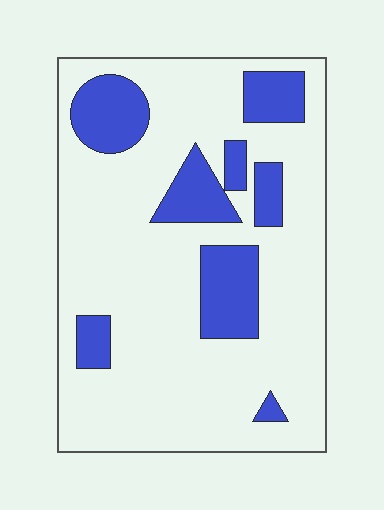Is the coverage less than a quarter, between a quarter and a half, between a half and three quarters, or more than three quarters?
Less than a quarter.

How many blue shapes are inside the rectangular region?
8.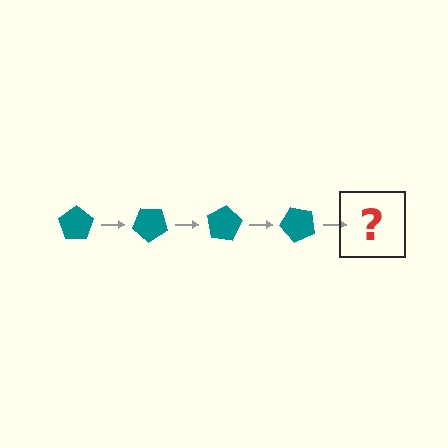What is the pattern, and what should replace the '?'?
The pattern is that the pentagon rotates 40 degrees each step. The '?' should be a teal pentagon rotated 160 degrees.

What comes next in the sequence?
The next element should be a teal pentagon rotated 160 degrees.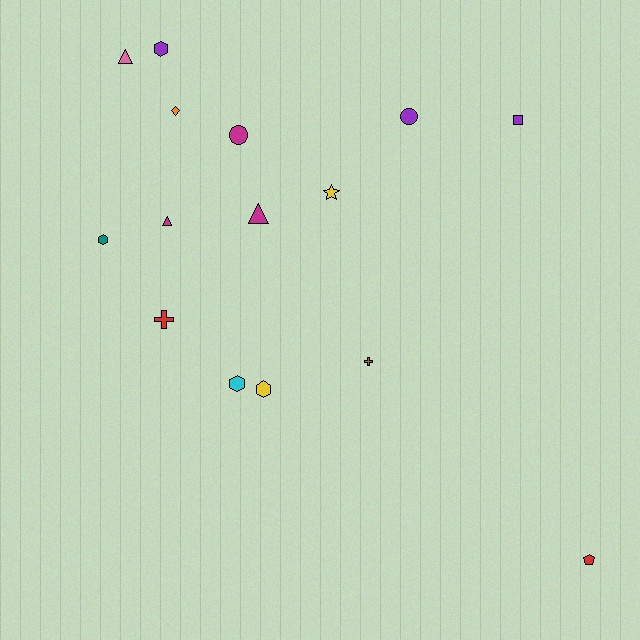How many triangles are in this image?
There are 3 triangles.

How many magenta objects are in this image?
There are 3 magenta objects.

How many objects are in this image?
There are 15 objects.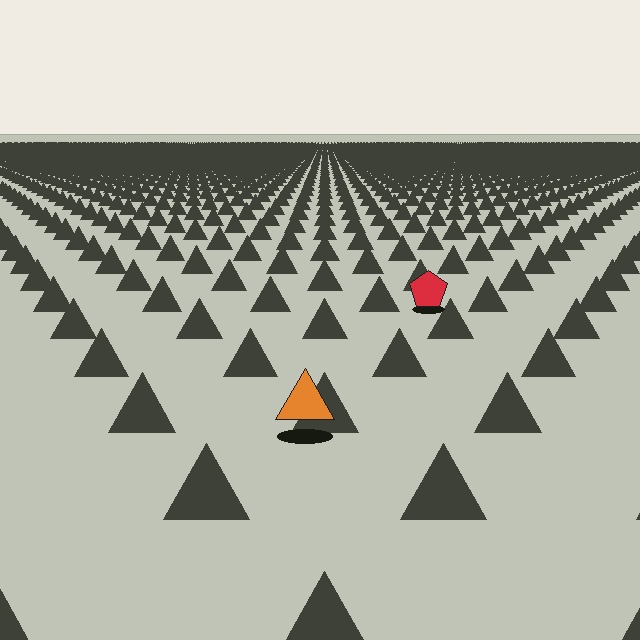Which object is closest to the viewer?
The orange triangle is closest. The texture marks near it are larger and more spread out.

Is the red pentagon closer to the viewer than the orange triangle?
No. The orange triangle is closer — you can tell from the texture gradient: the ground texture is coarser near it.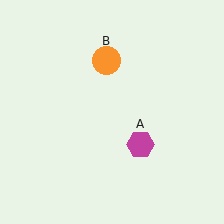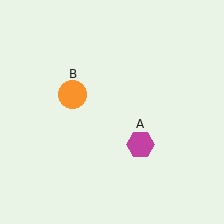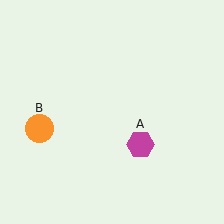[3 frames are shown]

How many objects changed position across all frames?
1 object changed position: orange circle (object B).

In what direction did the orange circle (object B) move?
The orange circle (object B) moved down and to the left.